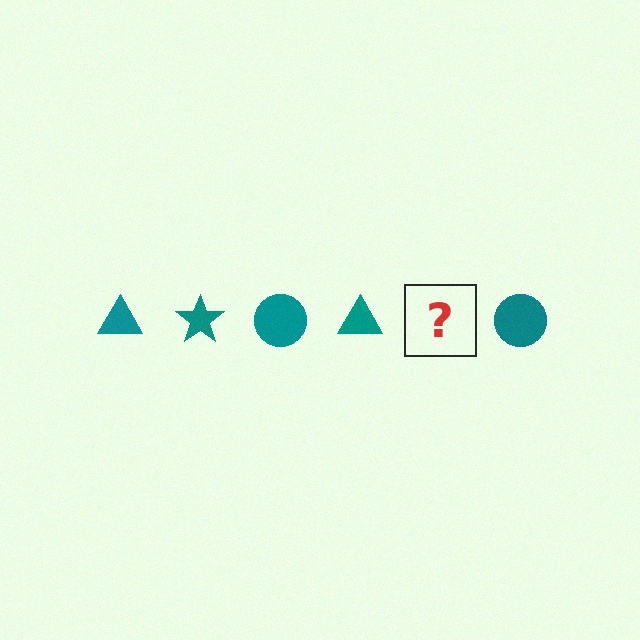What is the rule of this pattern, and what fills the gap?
The rule is that the pattern cycles through triangle, star, circle shapes in teal. The gap should be filled with a teal star.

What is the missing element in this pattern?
The missing element is a teal star.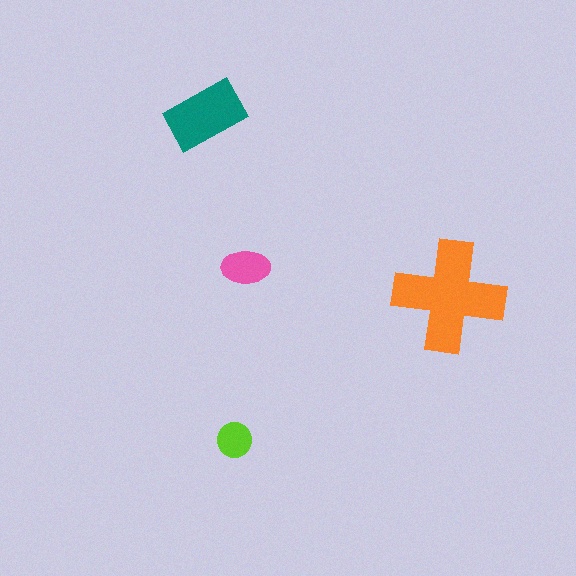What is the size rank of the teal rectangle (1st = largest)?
2nd.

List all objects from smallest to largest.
The lime circle, the pink ellipse, the teal rectangle, the orange cross.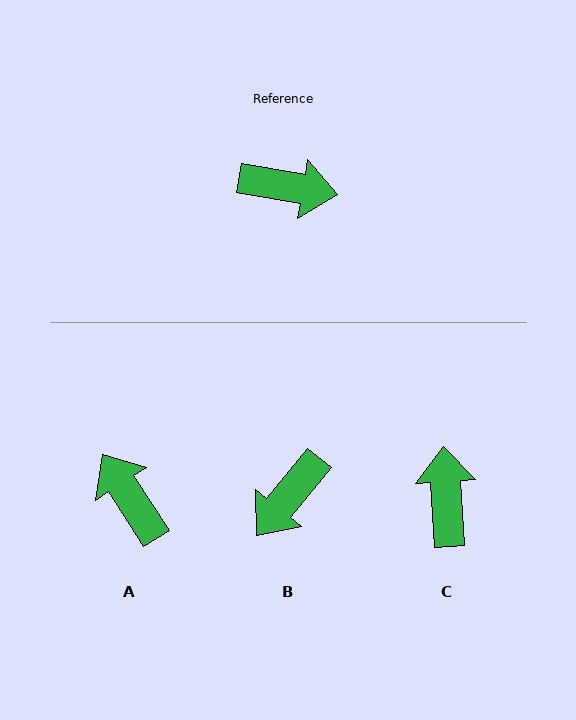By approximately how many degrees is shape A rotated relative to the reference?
Approximately 133 degrees counter-clockwise.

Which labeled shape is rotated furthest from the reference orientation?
A, about 133 degrees away.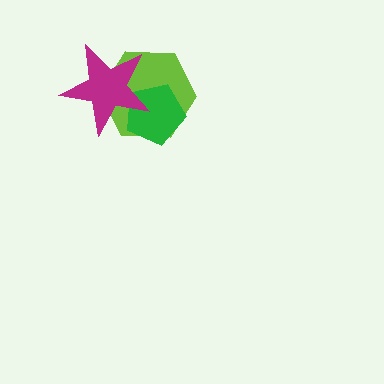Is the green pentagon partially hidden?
Yes, it is partially covered by another shape.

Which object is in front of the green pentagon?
The magenta star is in front of the green pentagon.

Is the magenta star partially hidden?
No, no other shape covers it.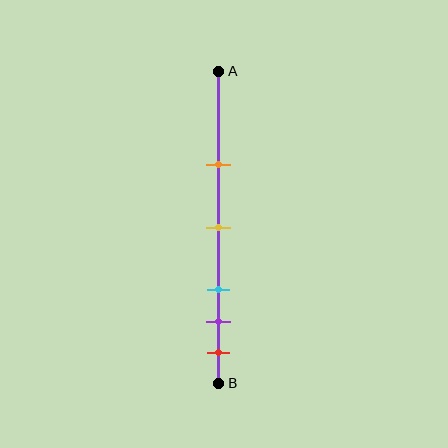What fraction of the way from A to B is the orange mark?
The orange mark is approximately 30% (0.3) of the way from A to B.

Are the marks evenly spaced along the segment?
No, the marks are not evenly spaced.